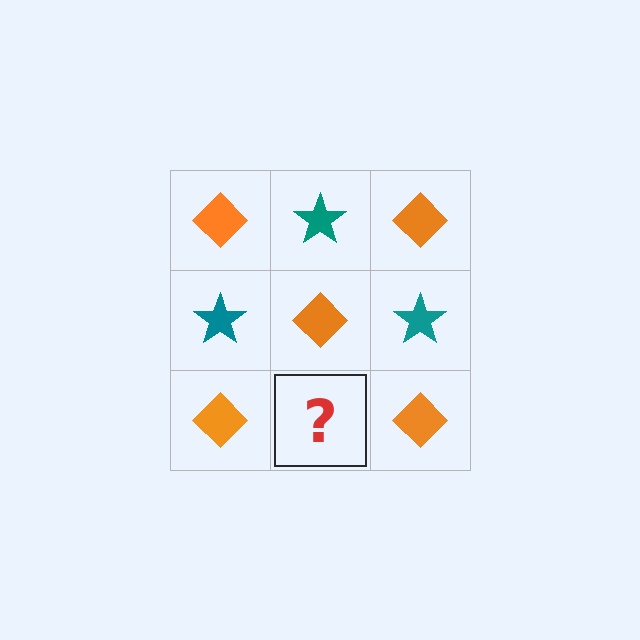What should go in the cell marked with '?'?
The missing cell should contain a teal star.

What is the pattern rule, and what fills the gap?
The rule is that it alternates orange diamond and teal star in a checkerboard pattern. The gap should be filled with a teal star.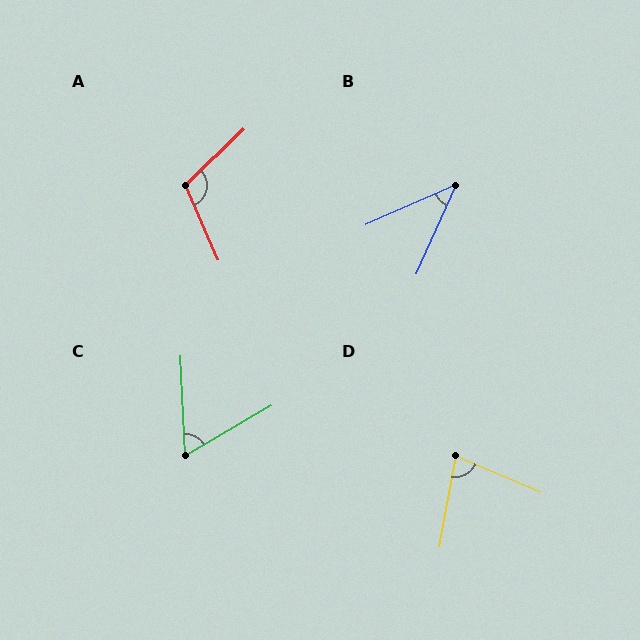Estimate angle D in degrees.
Approximately 77 degrees.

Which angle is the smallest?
B, at approximately 42 degrees.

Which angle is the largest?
A, at approximately 110 degrees.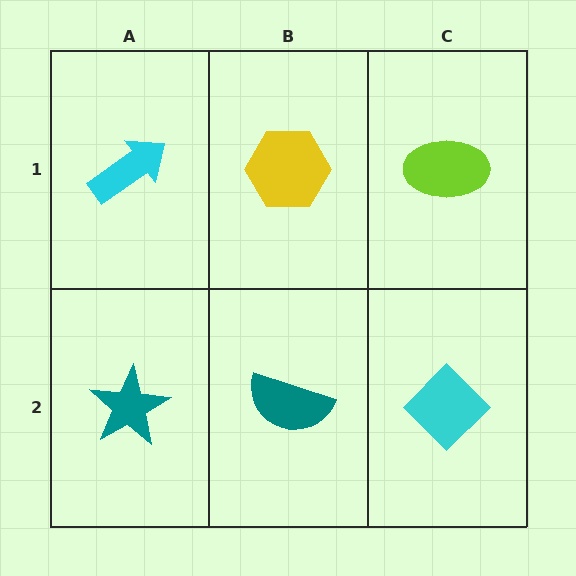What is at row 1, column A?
A cyan arrow.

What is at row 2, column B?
A teal semicircle.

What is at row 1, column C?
A lime ellipse.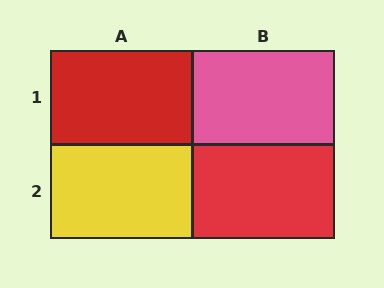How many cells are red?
2 cells are red.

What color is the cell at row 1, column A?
Red.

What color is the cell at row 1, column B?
Pink.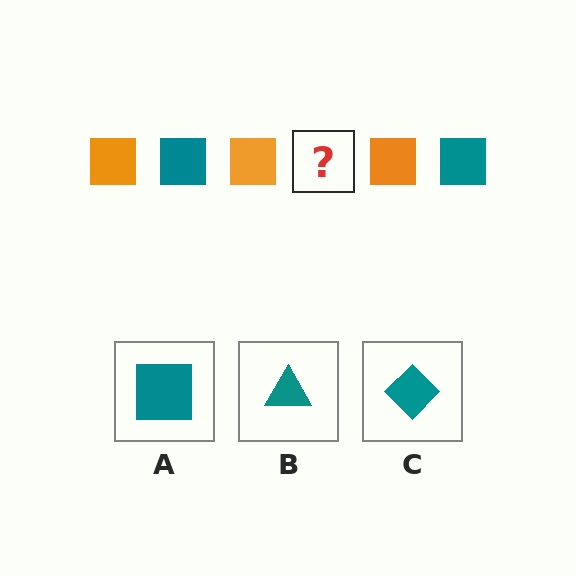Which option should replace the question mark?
Option A.